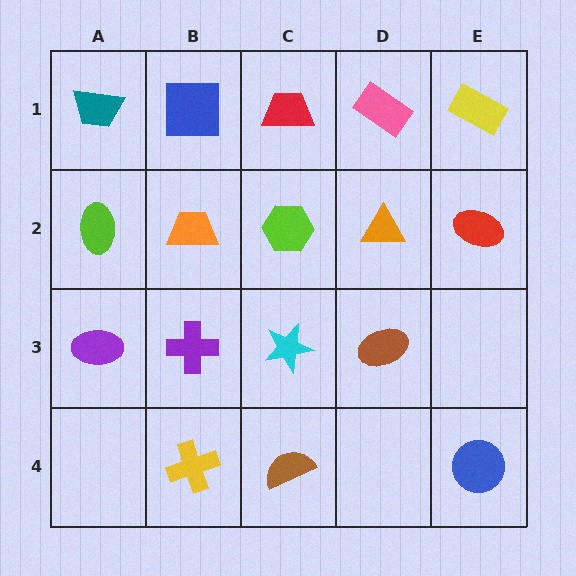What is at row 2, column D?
An orange triangle.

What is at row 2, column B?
An orange trapezoid.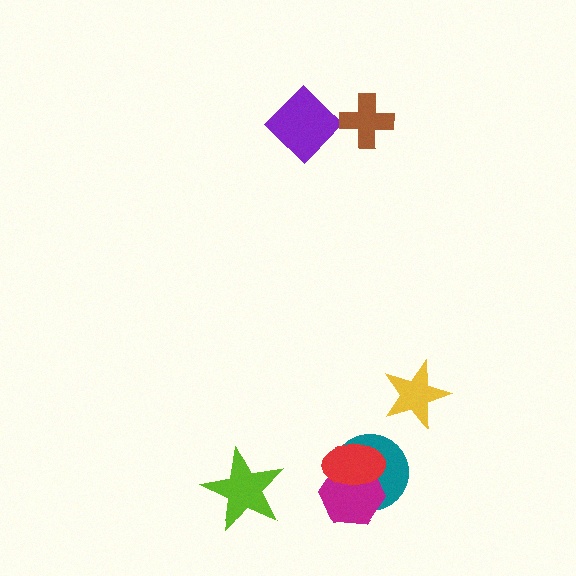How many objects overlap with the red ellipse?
2 objects overlap with the red ellipse.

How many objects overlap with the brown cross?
0 objects overlap with the brown cross.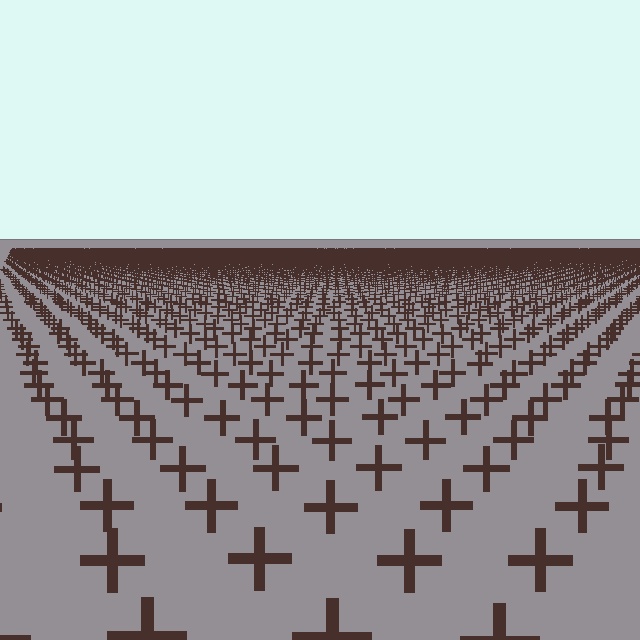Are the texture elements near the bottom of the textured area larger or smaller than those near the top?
Larger. Near the bottom, elements are closer to the viewer and appear at a bigger on-screen size.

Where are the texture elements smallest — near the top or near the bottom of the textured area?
Near the top.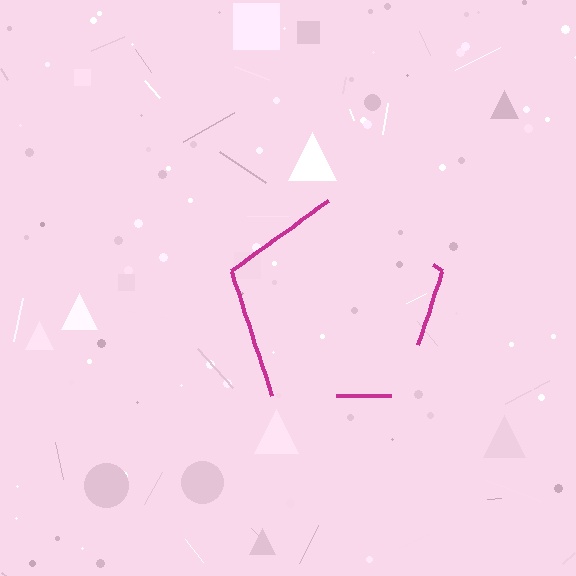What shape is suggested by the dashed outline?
The dashed outline suggests a pentagon.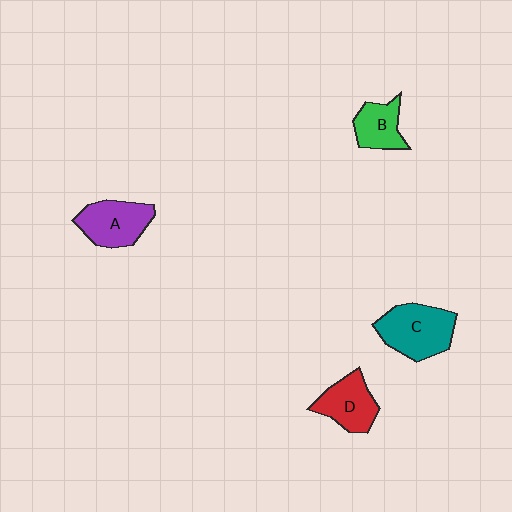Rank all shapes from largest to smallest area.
From largest to smallest: C (teal), A (purple), D (red), B (green).